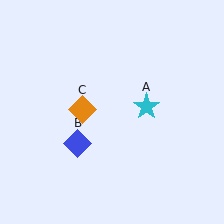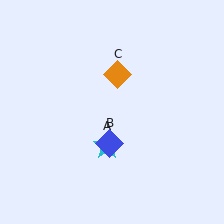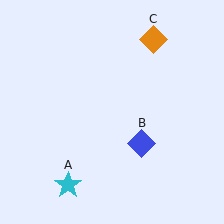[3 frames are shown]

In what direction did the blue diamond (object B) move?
The blue diamond (object B) moved right.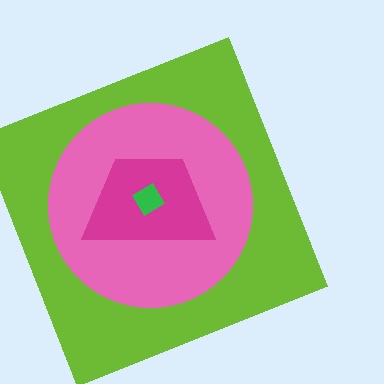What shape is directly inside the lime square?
The pink circle.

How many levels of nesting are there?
4.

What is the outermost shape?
The lime square.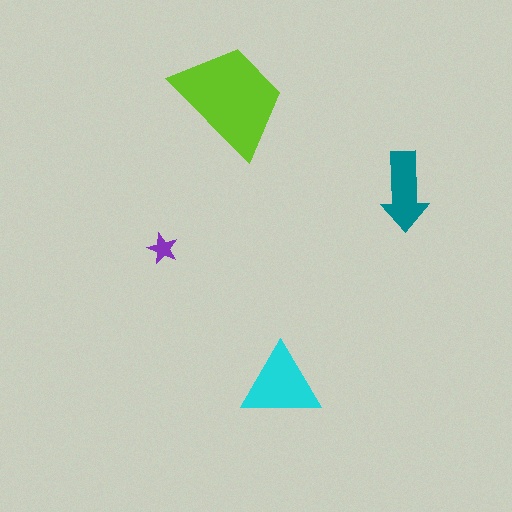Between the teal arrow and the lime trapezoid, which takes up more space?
The lime trapezoid.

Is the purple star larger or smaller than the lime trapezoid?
Smaller.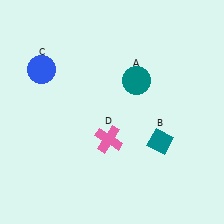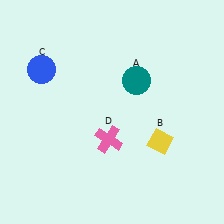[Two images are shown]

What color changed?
The diamond (B) changed from teal in Image 1 to yellow in Image 2.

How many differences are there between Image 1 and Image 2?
There is 1 difference between the two images.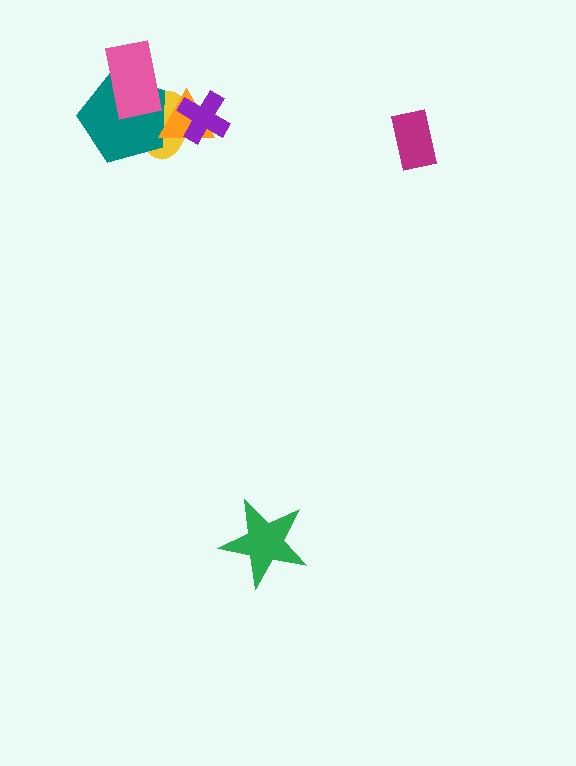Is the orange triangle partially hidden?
Yes, it is partially covered by another shape.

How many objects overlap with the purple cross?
2 objects overlap with the purple cross.